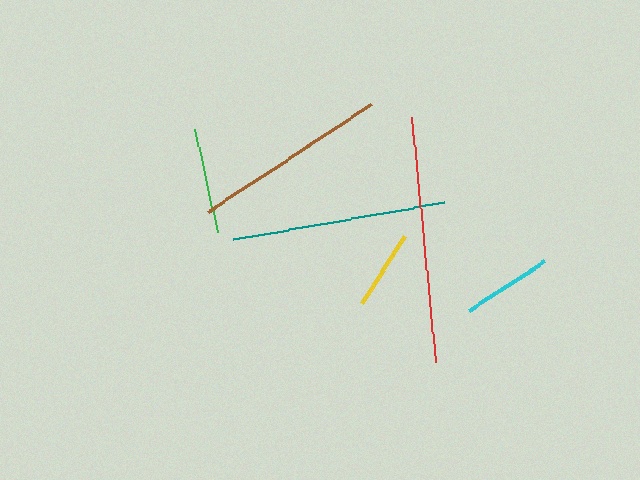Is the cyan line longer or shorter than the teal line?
The teal line is longer than the cyan line.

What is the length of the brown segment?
The brown segment is approximately 196 pixels long.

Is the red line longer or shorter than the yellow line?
The red line is longer than the yellow line.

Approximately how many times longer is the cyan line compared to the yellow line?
The cyan line is approximately 1.1 times the length of the yellow line.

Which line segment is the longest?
The red line is the longest at approximately 247 pixels.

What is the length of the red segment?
The red segment is approximately 247 pixels long.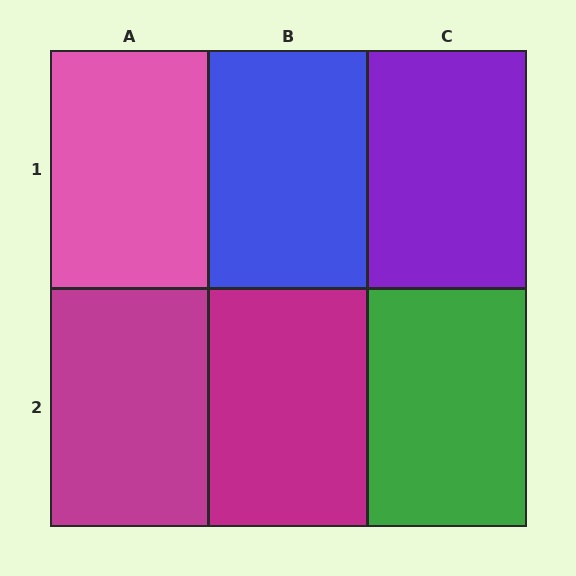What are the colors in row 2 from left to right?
Magenta, magenta, green.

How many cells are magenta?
2 cells are magenta.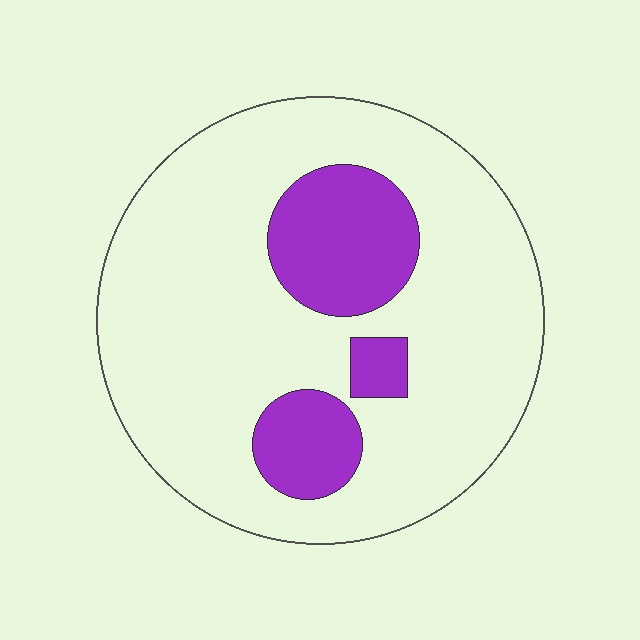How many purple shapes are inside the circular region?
3.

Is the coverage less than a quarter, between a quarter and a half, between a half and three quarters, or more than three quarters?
Less than a quarter.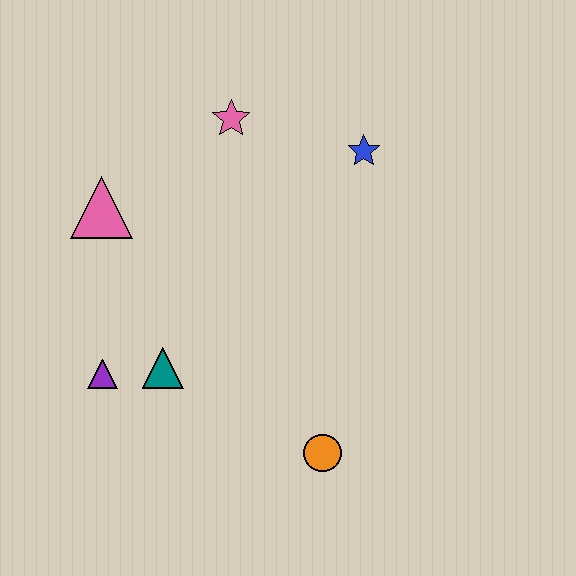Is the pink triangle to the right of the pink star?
No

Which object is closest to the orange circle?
The teal triangle is closest to the orange circle.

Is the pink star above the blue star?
Yes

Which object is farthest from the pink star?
The orange circle is farthest from the pink star.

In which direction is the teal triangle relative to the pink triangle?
The teal triangle is below the pink triangle.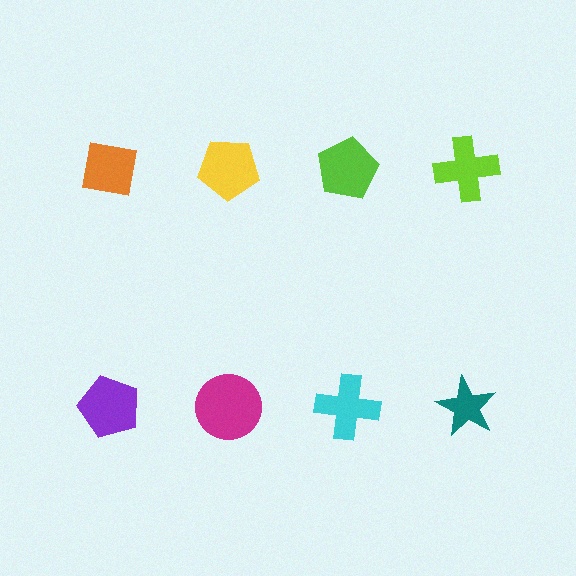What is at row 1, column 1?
An orange square.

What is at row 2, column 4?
A teal star.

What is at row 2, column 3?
A cyan cross.